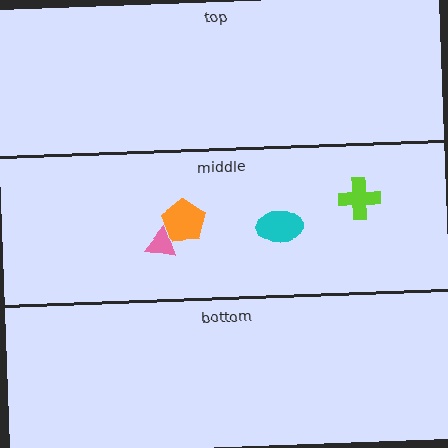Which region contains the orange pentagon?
The middle region.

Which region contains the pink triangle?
The middle region.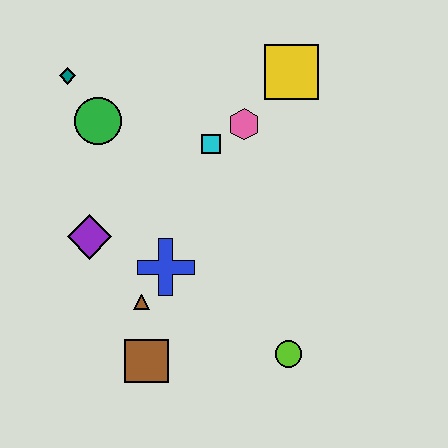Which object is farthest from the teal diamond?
The lime circle is farthest from the teal diamond.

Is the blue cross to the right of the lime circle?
No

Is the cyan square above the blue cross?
Yes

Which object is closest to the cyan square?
The pink hexagon is closest to the cyan square.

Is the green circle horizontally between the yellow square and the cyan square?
No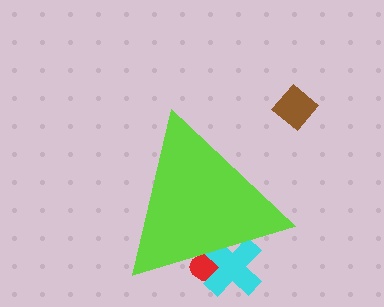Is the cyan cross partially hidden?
Yes, the cyan cross is partially hidden behind the lime triangle.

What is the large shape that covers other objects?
A lime triangle.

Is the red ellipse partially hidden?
Yes, the red ellipse is partially hidden behind the lime triangle.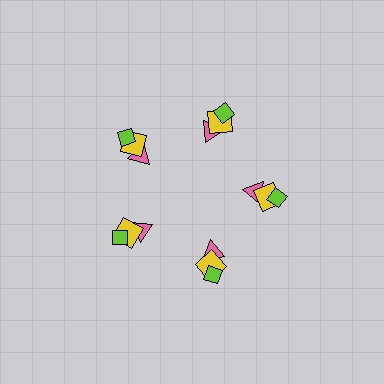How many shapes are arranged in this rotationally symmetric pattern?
There are 15 shapes, arranged in 5 groups of 3.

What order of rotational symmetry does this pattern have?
This pattern has 5-fold rotational symmetry.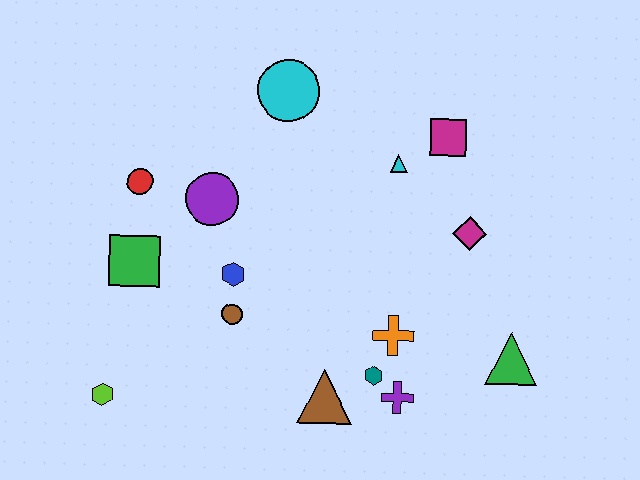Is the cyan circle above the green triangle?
Yes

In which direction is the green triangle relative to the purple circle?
The green triangle is to the right of the purple circle.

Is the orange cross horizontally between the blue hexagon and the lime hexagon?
No